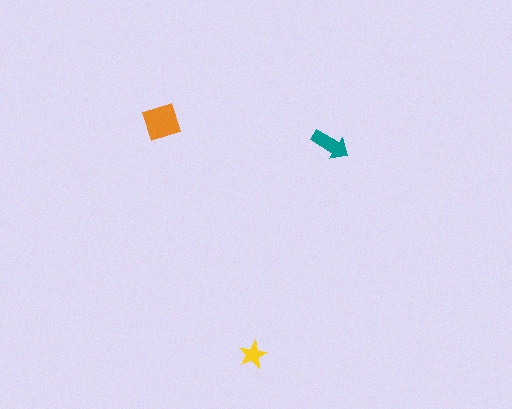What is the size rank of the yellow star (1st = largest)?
3rd.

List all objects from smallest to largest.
The yellow star, the teal arrow, the orange diamond.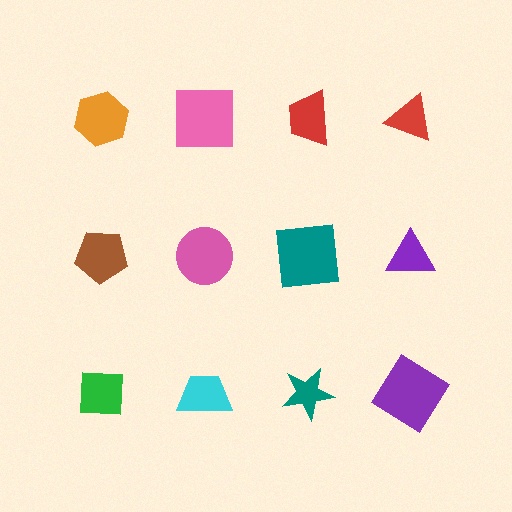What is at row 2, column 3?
A teal square.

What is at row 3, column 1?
A green square.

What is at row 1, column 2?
A pink square.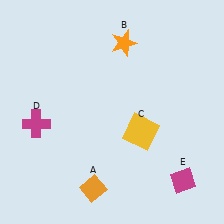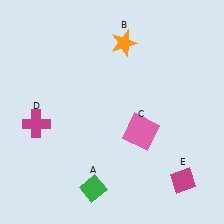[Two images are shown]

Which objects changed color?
A changed from orange to green. C changed from yellow to pink.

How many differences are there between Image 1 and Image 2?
There are 2 differences between the two images.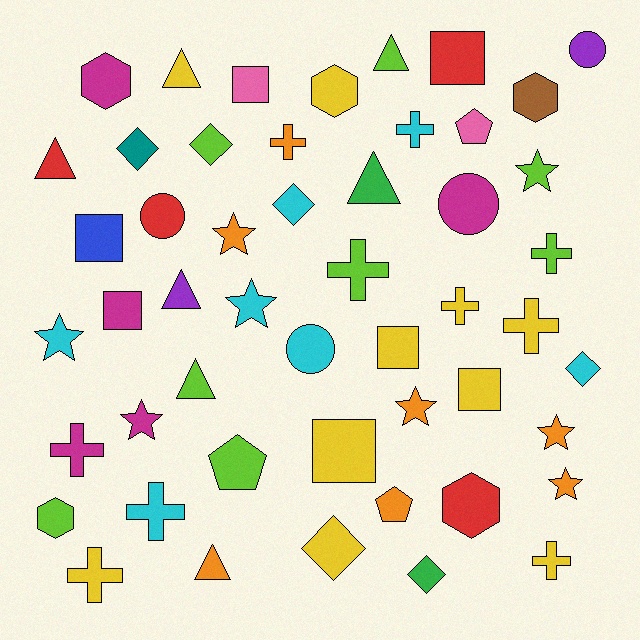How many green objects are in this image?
There are 2 green objects.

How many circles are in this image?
There are 4 circles.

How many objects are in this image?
There are 50 objects.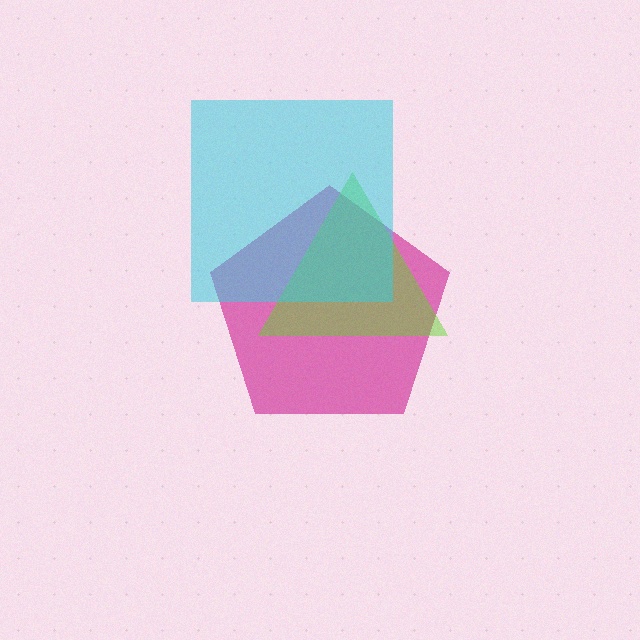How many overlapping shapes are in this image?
There are 3 overlapping shapes in the image.